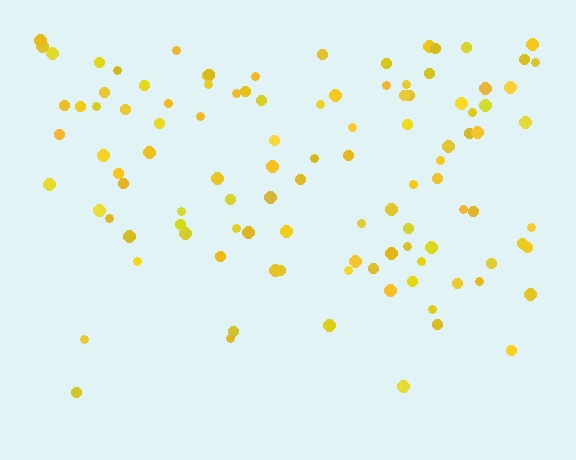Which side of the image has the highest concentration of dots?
The top.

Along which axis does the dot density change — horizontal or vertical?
Vertical.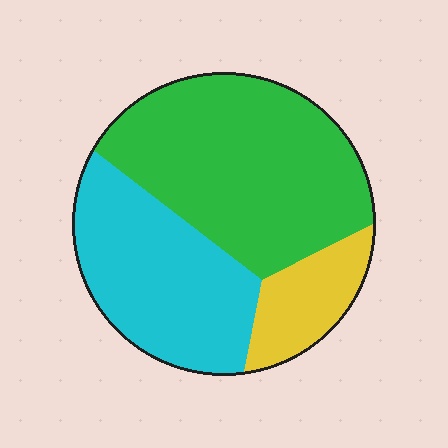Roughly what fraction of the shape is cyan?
Cyan covers roughly 35% of the shape.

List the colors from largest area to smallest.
From largest to smallest: green, cyan, yellow.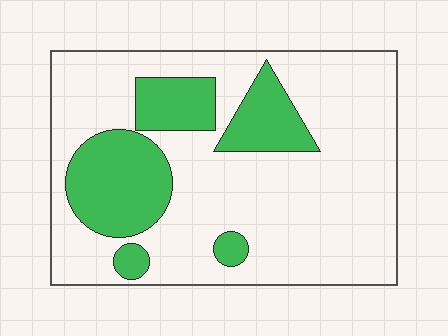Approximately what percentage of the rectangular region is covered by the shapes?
Approximately 25%.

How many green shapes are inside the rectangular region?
5.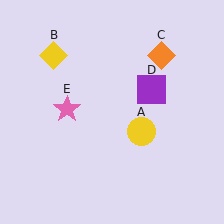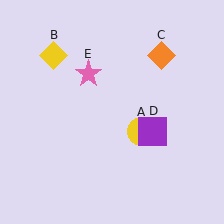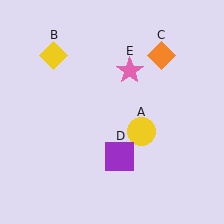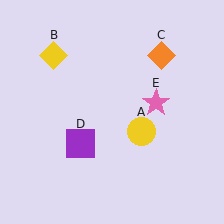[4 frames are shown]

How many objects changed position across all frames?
2 objects changed position: purple square (object D), pink star (object E).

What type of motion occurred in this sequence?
The purple square (object D), pink star (object E) rotated clockwise around the center of the scene.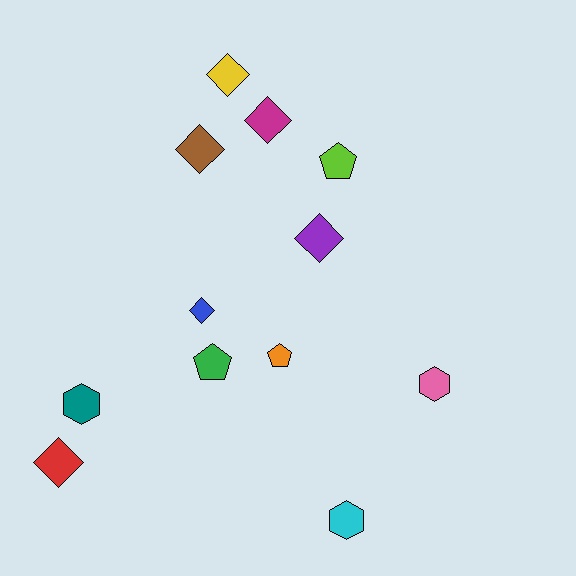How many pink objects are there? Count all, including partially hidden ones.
There is 1 pink object.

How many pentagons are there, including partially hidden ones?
There are 3 pentagons.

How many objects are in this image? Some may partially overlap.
There are 12 objects.